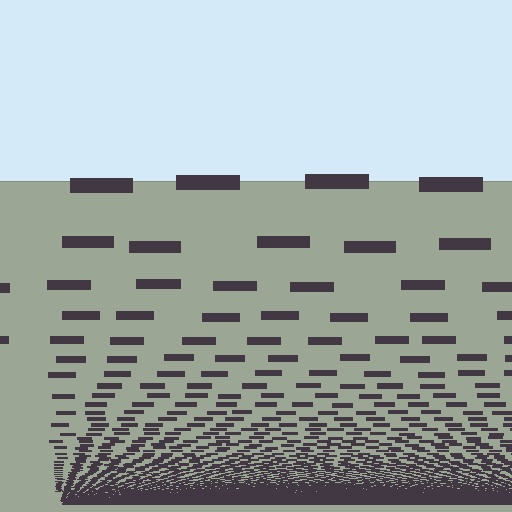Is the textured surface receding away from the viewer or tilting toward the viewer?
The surface appears to tilt toward the viewer. Texture elements get larger and sparser toward the top.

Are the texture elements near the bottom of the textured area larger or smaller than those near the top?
Smaller. The gradient is inverted — elements near the bottom are smaller and denser.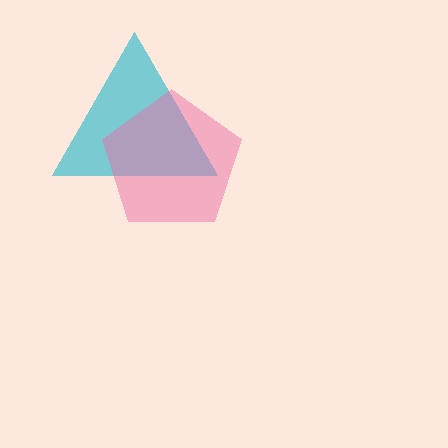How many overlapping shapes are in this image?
There are 2 overlapping shapes in the image.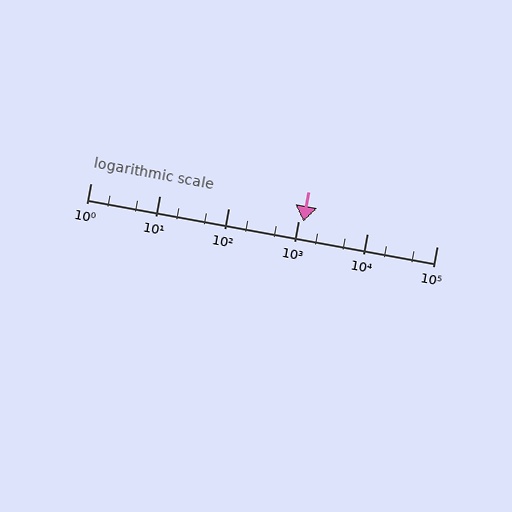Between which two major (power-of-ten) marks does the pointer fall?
The pointer is between 1000 and 10000.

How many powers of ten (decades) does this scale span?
The scale spans 5 decades, from 1 to 100000.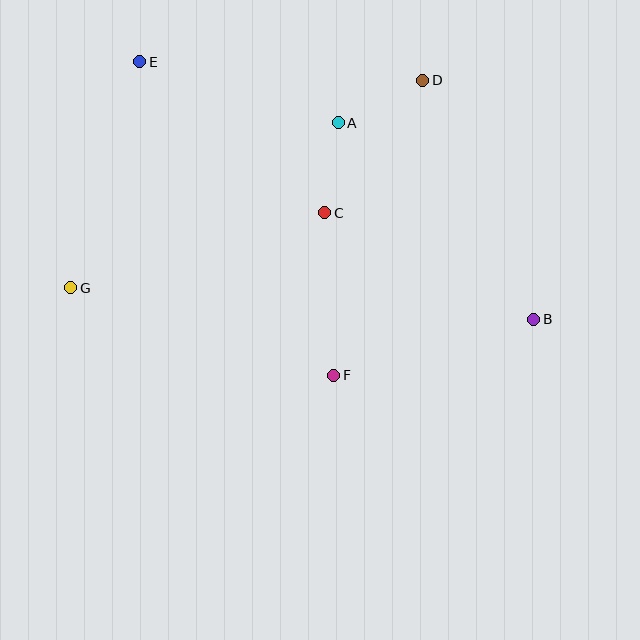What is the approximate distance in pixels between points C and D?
The distance between C and D is approximately 165 pixels.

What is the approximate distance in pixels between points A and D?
The distance between A and D is approximately 94 pixels.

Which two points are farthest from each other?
Points B and E are farthest from each other.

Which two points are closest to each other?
Points A and C are closest to each other.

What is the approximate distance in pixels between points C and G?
The distance between C and G is approximately 265 pixels.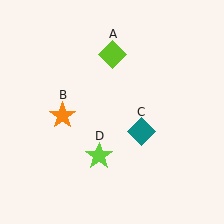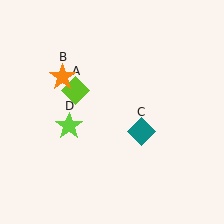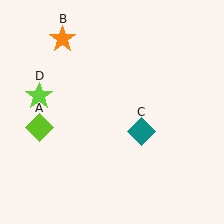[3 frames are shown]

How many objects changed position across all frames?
3 objects changed position: lime diamond (object A), orange star (object B), lime star (object D).